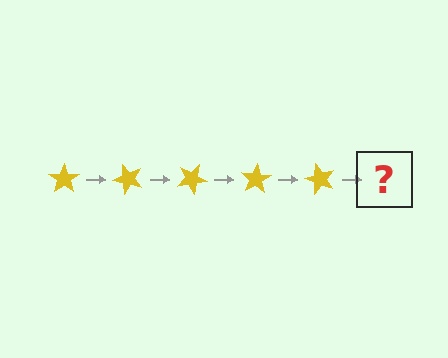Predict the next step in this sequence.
The next step is a yellow star rotated 250 degrees.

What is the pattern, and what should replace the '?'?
The pattern is that the star rotates 50 degrees each step. The '?' should be a yellow star rotated 250 degrees.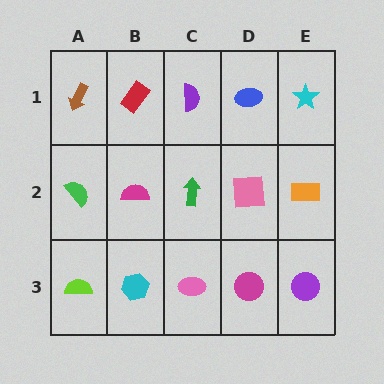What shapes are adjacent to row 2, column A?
A brown arrow (row 1, column A), a lime semicircle (row 3, column A), a magenta semicircle (row 2, column B).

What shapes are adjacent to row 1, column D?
A pink square (row 2, column D), a purple semicircle (row 1, column C), a cyan star (row 1, column E).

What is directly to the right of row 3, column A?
A cyan hexagon.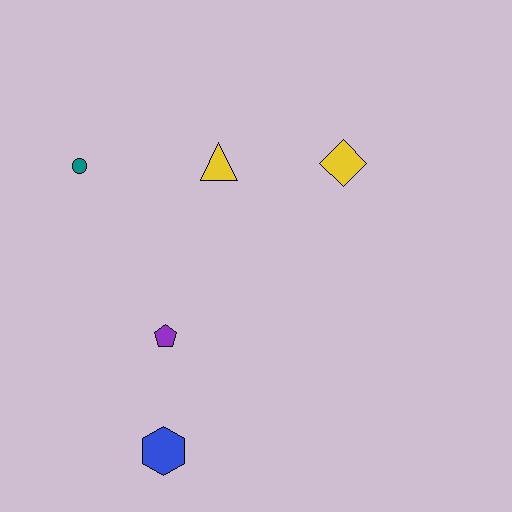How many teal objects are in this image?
There is 1 teal object.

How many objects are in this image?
There are 5 objects.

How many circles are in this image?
There is 1 circle.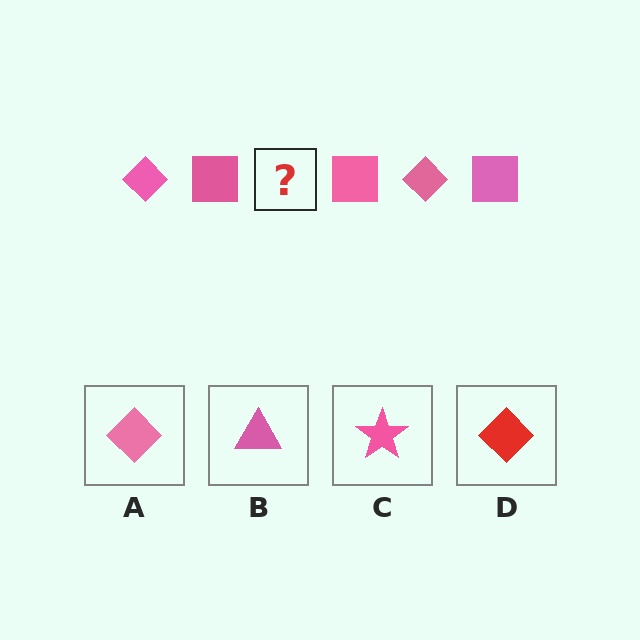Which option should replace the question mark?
Option A.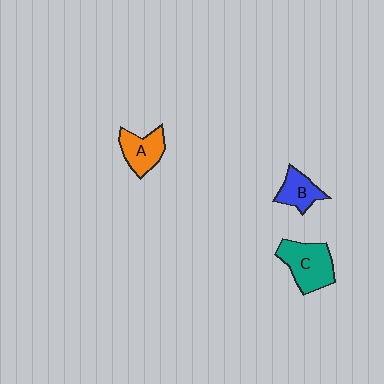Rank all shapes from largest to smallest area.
From largest to smallest: C (teal), A (orange), B (blue).